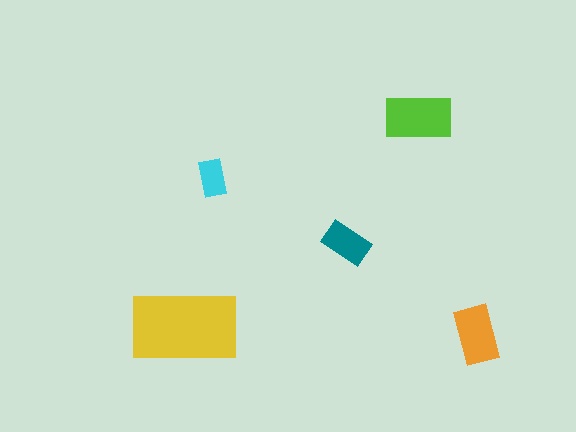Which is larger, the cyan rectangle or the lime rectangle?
The lime one.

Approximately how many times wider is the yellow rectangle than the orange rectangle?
About 2 times wider.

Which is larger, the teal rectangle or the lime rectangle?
The lime one.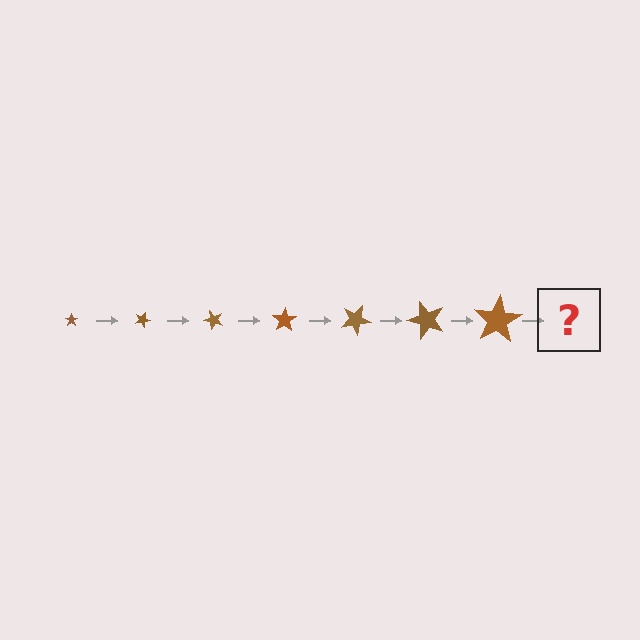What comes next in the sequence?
The next element should be a star, larger than the previous one and rotated 175 degrees from the start.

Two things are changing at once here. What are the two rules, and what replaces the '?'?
The two rules are that the star grows larger each step and it rotates 25 degrees each step. The '?' should be a star, larger than the previous one and rotated 175 degrees from the start.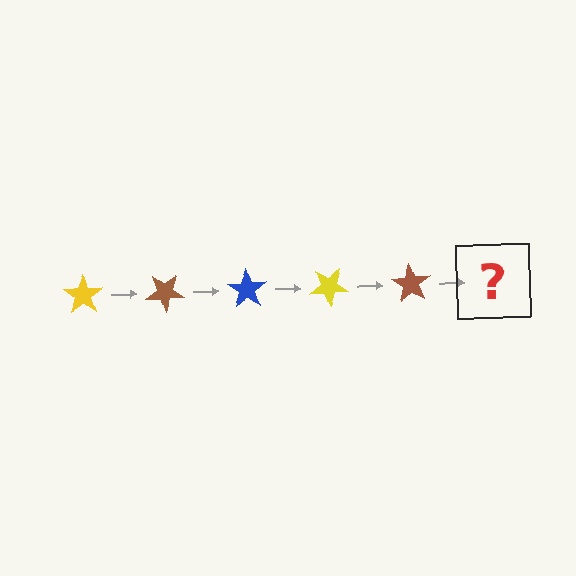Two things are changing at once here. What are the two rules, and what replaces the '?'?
The two rules are that it rotates 35 degrees each step and the color cycles through yellow, brown, and blue. The '?' should be a blue star, rotated 175 degrees from the start.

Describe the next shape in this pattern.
It should be a blue star, rotated 175 degrees from the start.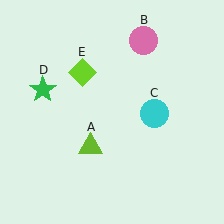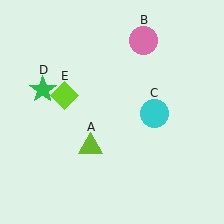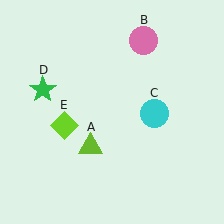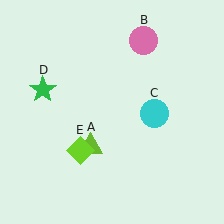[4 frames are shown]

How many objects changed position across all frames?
1 object changed position: lime diamond (object E).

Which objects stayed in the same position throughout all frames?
Lime triangle (object A) and pink circle (object B) and cyan circle (object C) and green star (object D) remained stationary.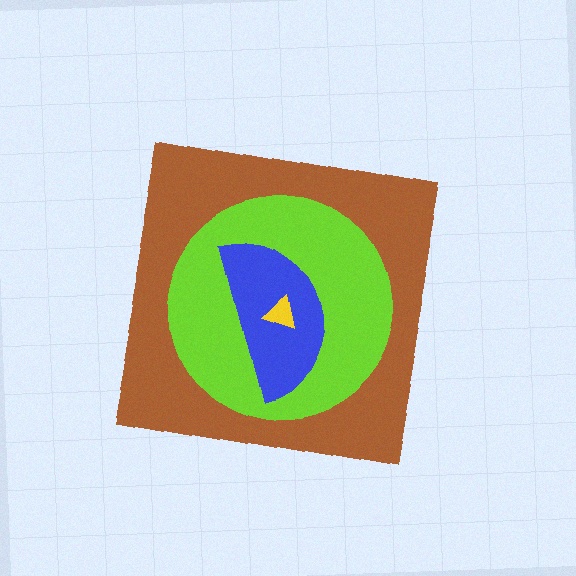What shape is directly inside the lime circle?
The blue semicircle.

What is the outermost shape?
The brown square.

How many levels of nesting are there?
4.